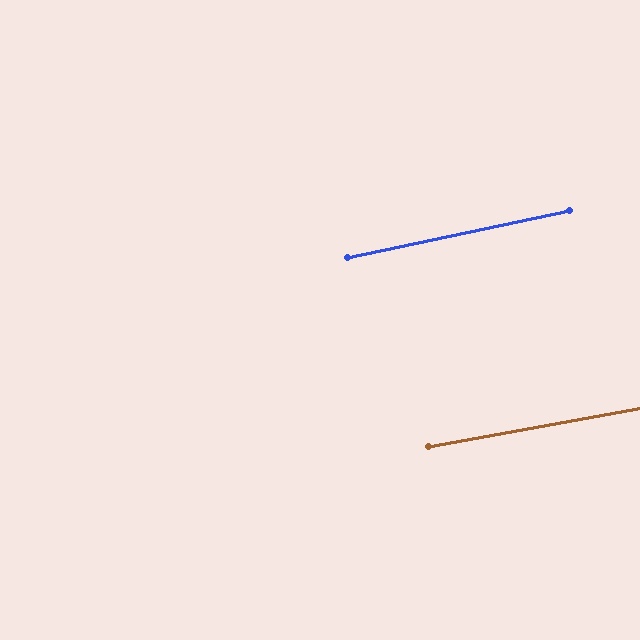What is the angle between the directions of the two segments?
Approximately 2 degrees.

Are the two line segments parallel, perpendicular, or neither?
Parallel — their directions differ by only 1.8°.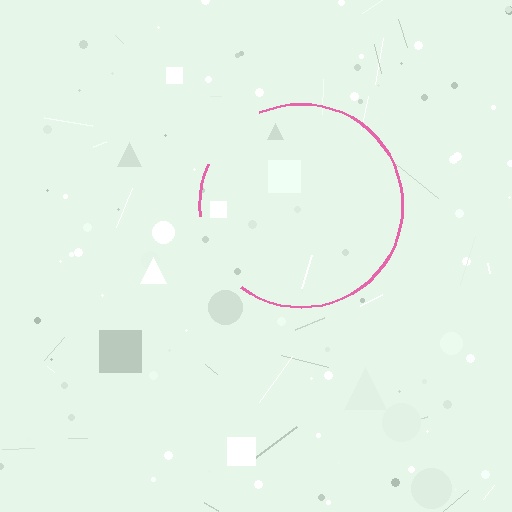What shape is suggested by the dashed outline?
The dashed outline suggests a circle.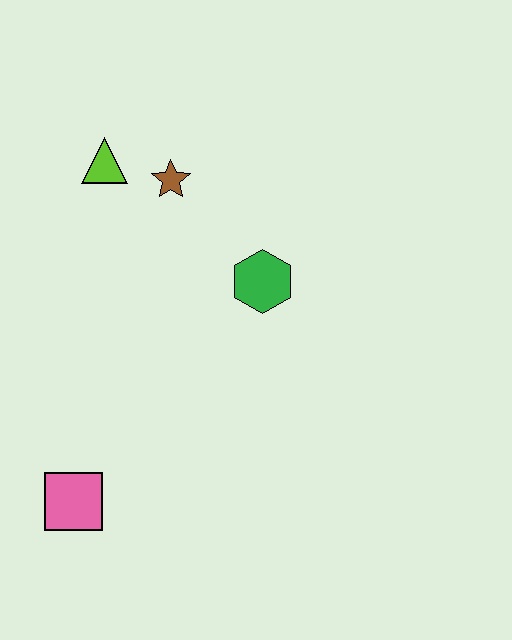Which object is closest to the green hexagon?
The brown star is closest to the green hexagon.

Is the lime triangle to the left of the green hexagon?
Yes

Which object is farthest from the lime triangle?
The pink square is farthest from the lime triangle.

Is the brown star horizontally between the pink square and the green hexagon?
Yes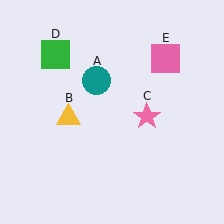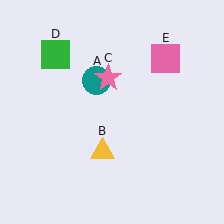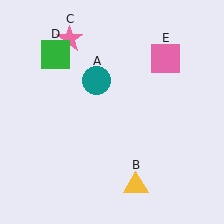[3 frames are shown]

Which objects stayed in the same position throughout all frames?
Teal circle (object A) and green square (object D) and pink square (object E) remained stationary.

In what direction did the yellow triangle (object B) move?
The yellow triangle (object B) moved down and to the right.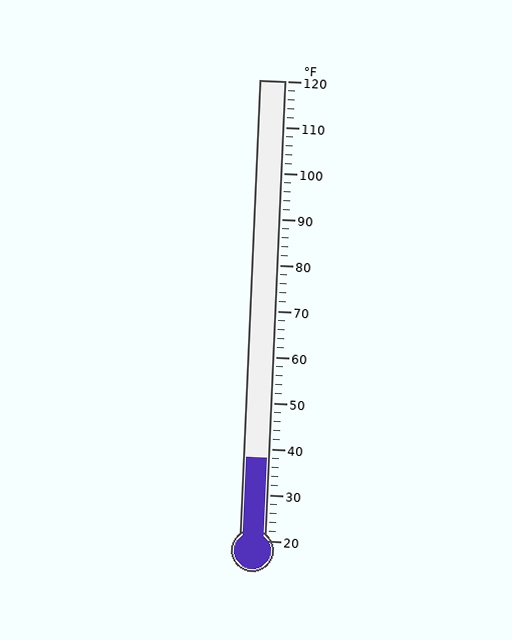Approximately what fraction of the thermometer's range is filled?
The thermometer is filled to approximately 20% of its range.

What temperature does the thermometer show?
The thermometer shows approximately 38°F.